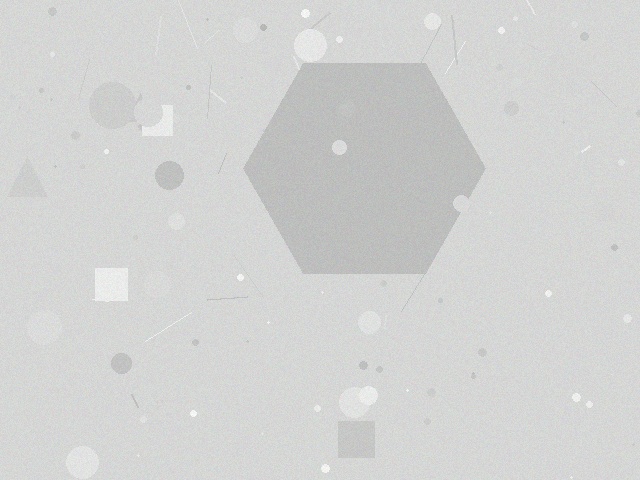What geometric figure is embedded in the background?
A hexagon is embedded in the background.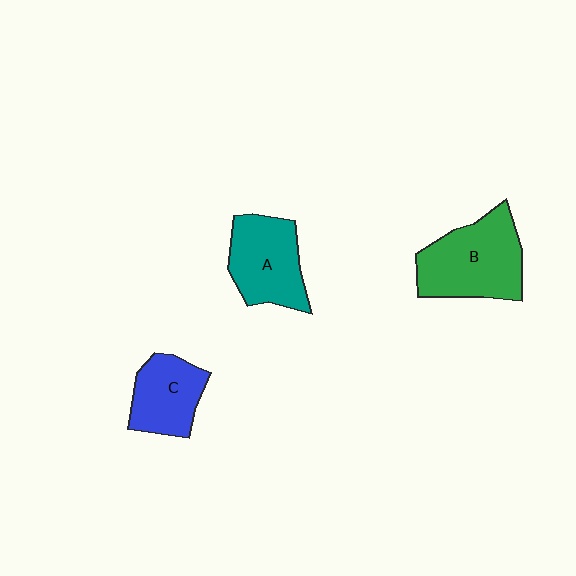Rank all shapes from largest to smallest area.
From largest to smallest: B (green), A (teal), C (blue).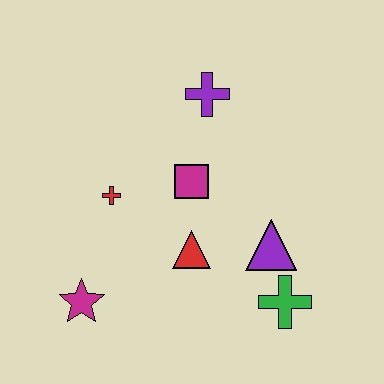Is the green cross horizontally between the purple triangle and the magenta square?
No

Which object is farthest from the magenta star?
The purple cross is farthest from the magenta star.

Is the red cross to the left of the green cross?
Yes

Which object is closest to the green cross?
The purple triangle is closest to the green cross.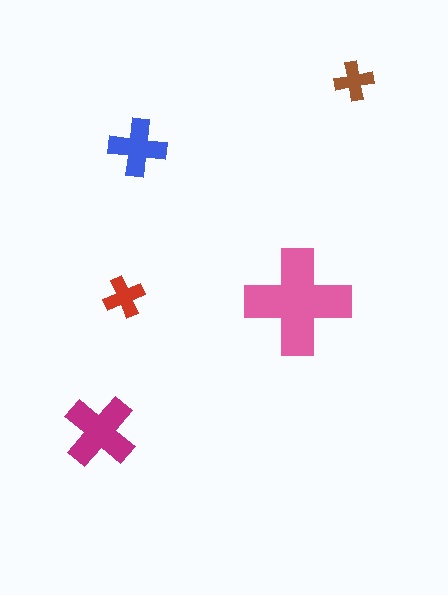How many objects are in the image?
There are 5 objects in the image.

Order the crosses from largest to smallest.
the pink one, the magenta one, the blue one, the red one, the brown one.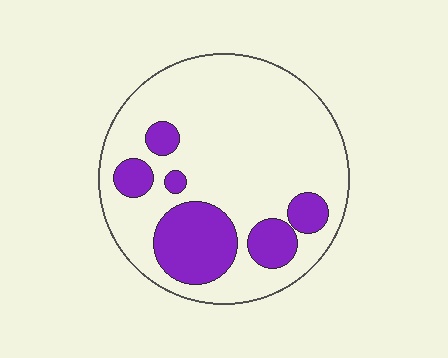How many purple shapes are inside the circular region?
6.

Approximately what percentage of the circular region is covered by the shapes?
Approximately 25%.